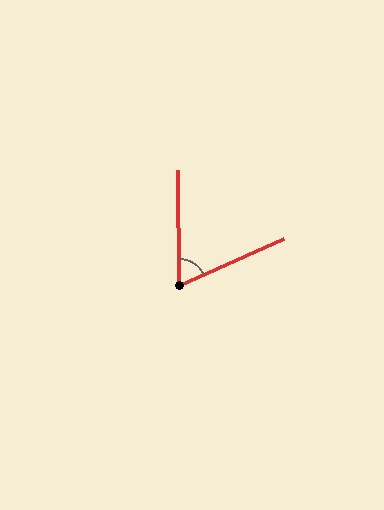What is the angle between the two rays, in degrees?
Approximately 66 degrees.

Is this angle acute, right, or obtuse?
It is acute.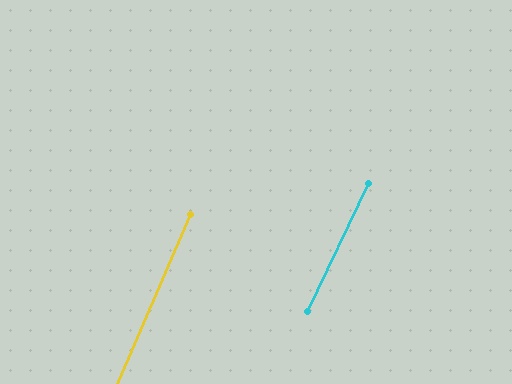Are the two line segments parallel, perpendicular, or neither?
Parallel — their directions differ by only 1.9°.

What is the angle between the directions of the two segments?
Approximately 2 degrees.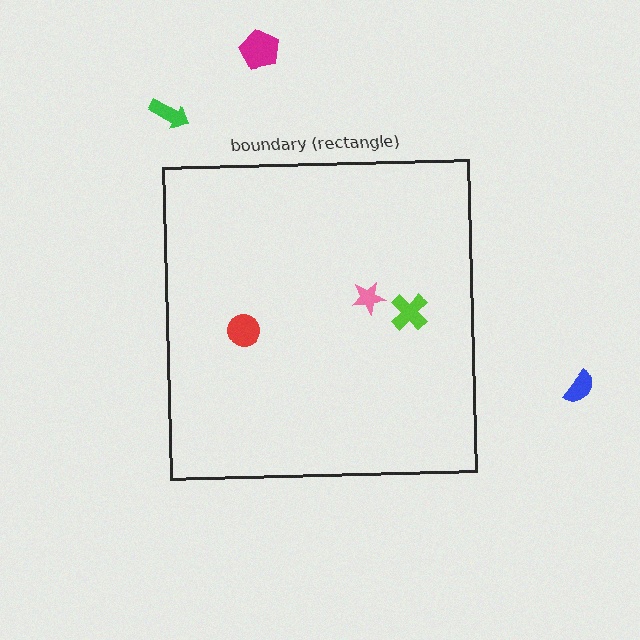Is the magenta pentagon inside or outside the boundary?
Outside.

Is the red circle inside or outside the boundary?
Inside.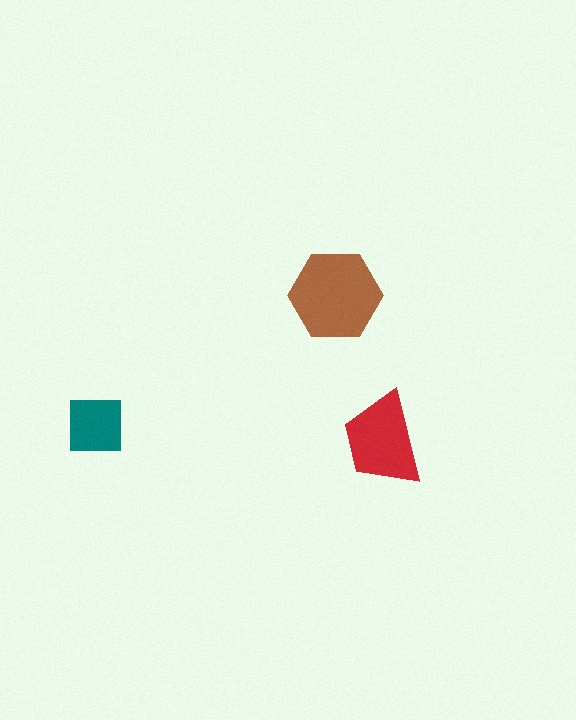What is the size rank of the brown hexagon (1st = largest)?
1st.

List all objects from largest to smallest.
The brown hexagon, the red trapezoid, the teal square.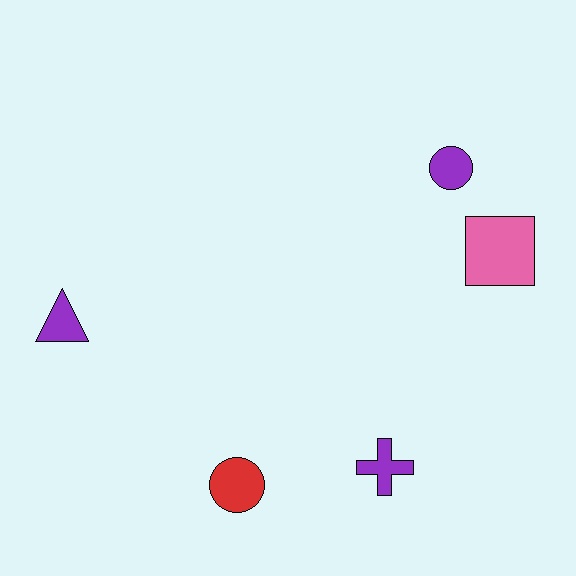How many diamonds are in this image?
There are no diamonds.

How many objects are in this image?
There are 5 objects.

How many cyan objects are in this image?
There are no cyan objects.